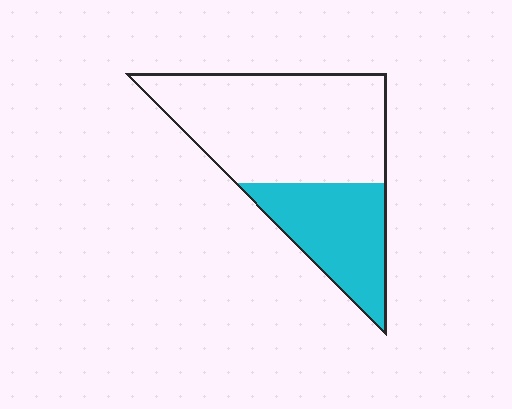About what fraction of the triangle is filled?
About one third (1/3).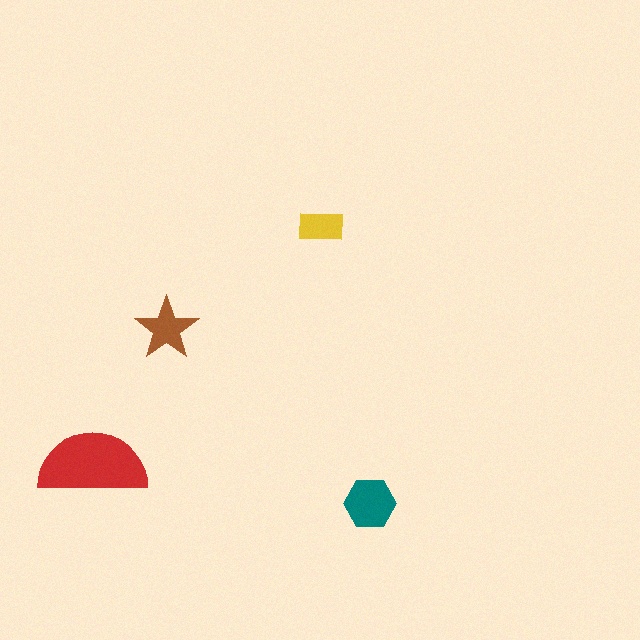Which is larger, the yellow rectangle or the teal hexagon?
The teal hexagon.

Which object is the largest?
The red semicircle.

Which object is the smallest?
The yellow rectangle.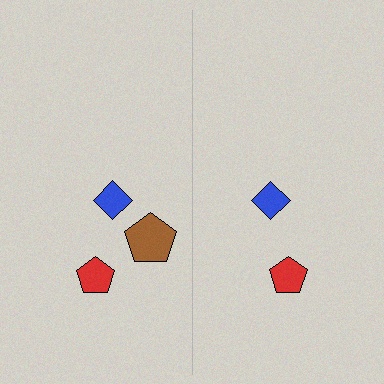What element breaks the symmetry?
A brown pentagon is missing from the right side.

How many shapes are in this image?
There are 5 shapes in this image.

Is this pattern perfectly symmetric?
No, the pattern is not perfectly symmetric. A brown pentagon is missing from the right side.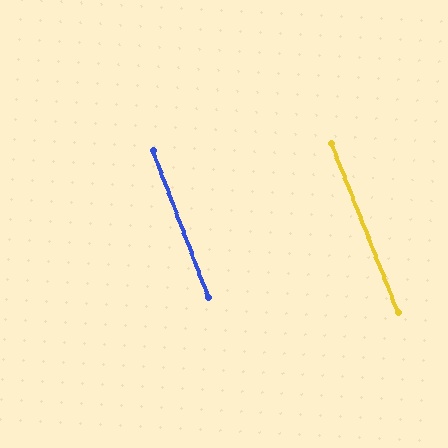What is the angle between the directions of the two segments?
Approximately 1 degree.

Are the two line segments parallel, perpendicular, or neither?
Parallel — their directions differ by only 0.8°.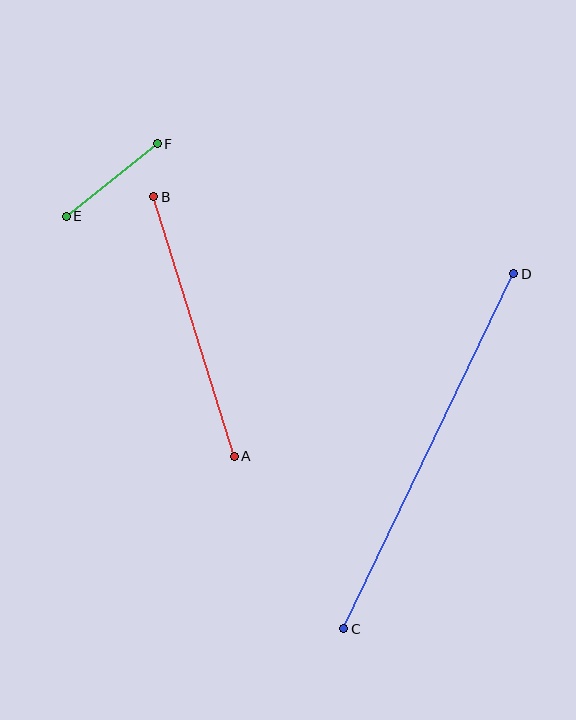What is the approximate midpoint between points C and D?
The midpoint is at approximately (429, 451) pixels.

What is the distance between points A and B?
The distance is approximately 272 pixels.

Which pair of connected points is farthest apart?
Points C and D are farthest apart.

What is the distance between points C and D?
The distance is approximately 394 pixels.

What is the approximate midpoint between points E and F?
The midpoint is at approximately (112, 180) pixels.